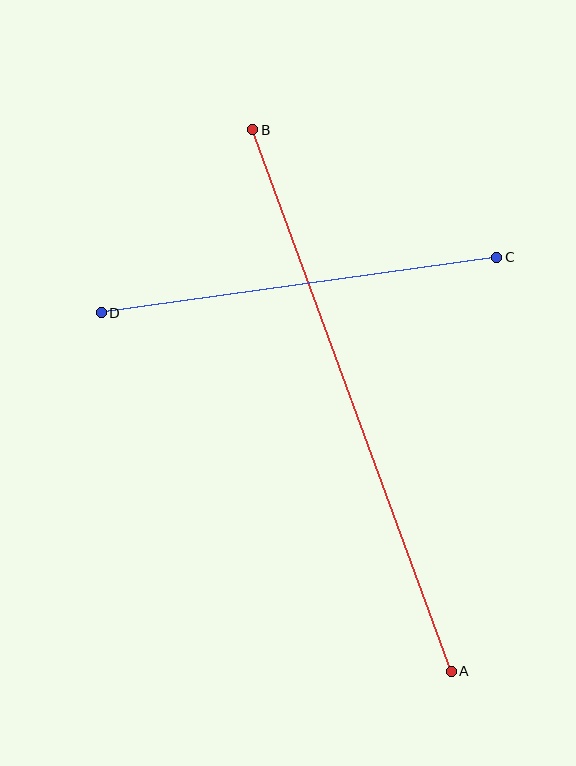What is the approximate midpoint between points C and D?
The midpoint is at approximately (299, 285) pixels.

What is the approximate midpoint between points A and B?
The midpoint is at approximately (352, 401) pixels.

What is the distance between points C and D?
The distance is approximately 399 pixels.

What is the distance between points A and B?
The distance is approximately 577 pixels.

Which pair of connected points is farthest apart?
Points A and B are farthest apart.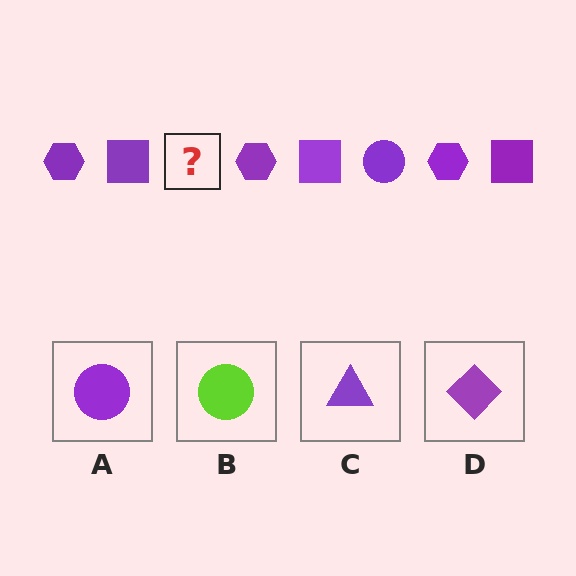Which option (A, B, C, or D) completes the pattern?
A.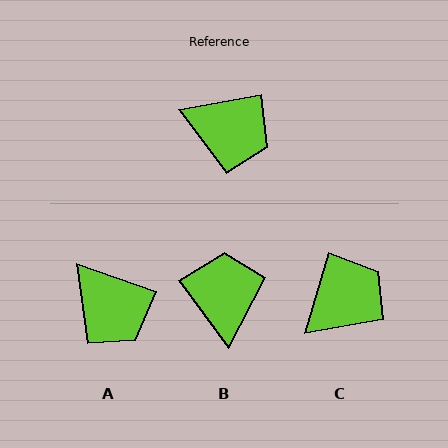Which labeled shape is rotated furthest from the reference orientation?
B, about 116 degrees away.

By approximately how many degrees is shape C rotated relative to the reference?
Approximately 63 degrees counter-clockwise.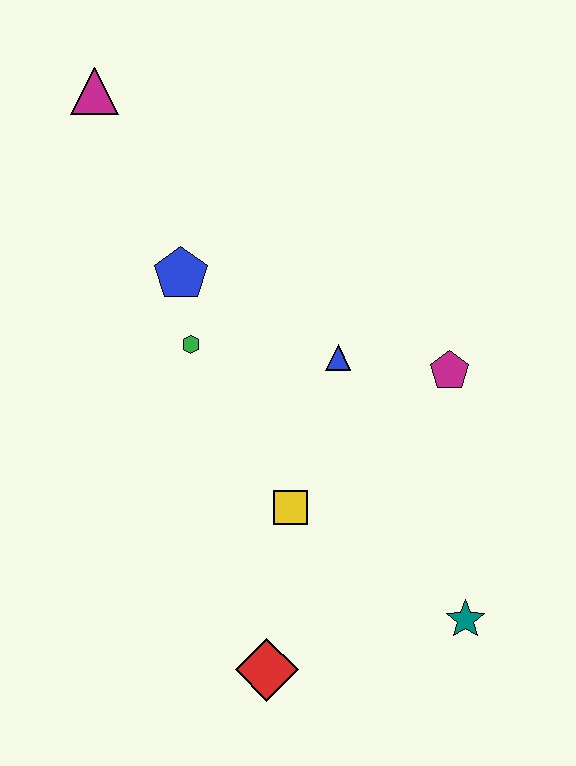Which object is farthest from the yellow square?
The magenta triangle is farthest from the yellow square.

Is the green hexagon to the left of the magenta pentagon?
Yes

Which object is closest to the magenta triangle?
The blue pentagon is closest to the magenta triangle.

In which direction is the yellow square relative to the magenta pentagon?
The yellow square is to the left of the magenta pentagon.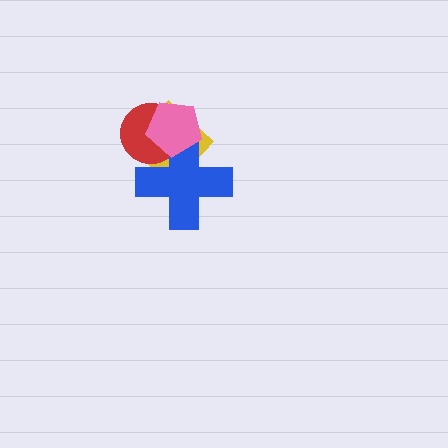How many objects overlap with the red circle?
3 objects overlap with the red circle.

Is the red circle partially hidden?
Yes, it is partially covered by another shape.